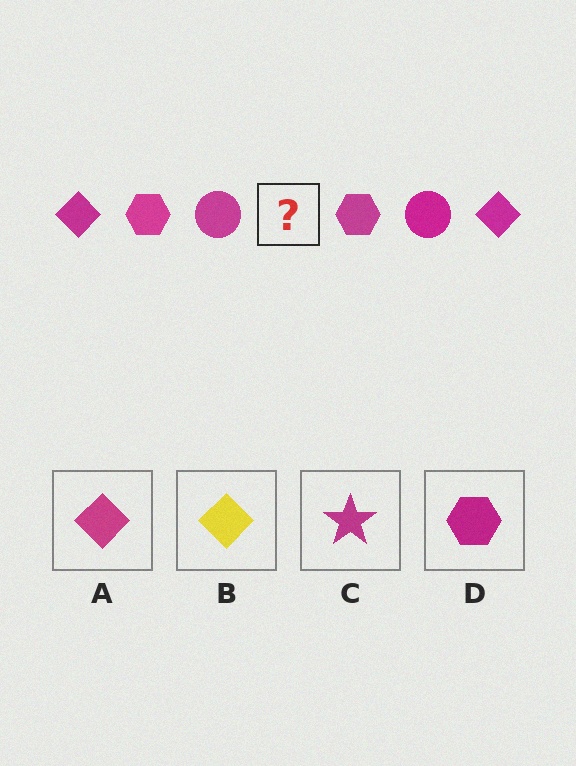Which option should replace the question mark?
Option A.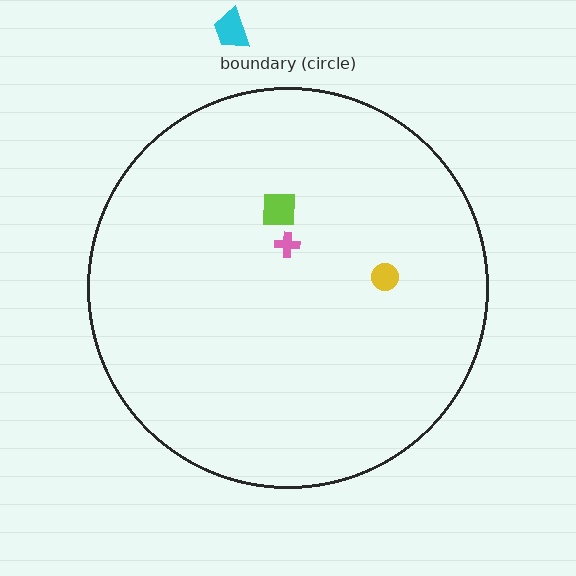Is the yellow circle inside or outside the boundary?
Inside.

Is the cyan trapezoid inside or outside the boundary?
Outside.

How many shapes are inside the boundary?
3 inside, 1 outside.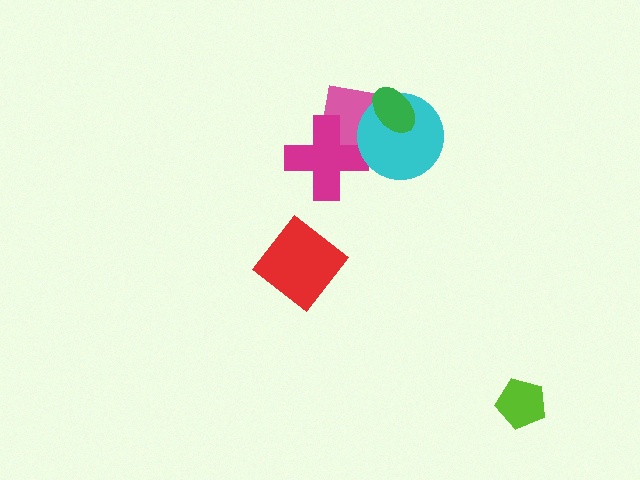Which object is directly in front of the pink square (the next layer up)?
The magenta cross is directly in front of the pink square.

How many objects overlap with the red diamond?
0 objects overlap with the red diamond.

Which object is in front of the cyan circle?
The green ellipse is in front of the cyan circle.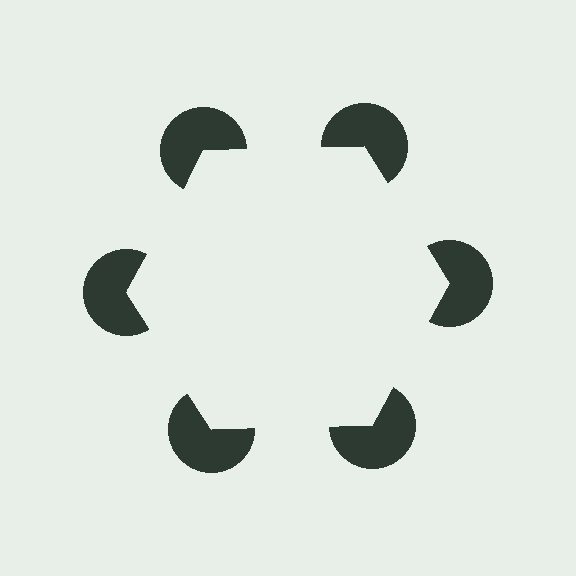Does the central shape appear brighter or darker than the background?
It typically appears slightly brighter than the background, even though no actual brightness change is drawn.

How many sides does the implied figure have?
6 sides.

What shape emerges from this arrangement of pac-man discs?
An illusory hexagon — its edges are inferred from the aligned wedge cuts in the pac-man discs, not physically drawn.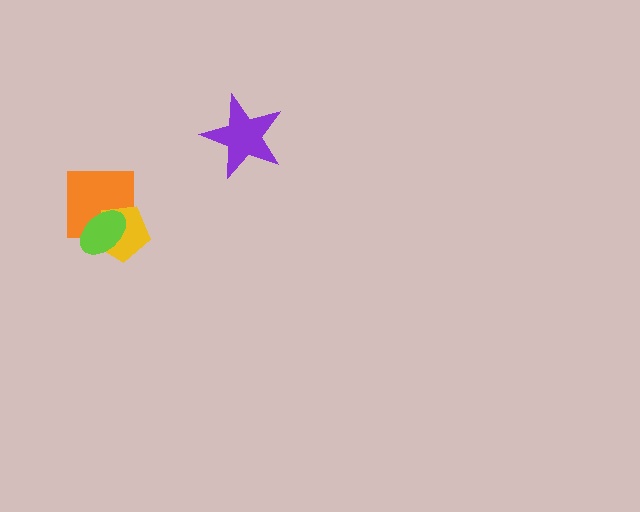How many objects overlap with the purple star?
0 objects overlap with the purple star.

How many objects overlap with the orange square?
2 objects overlap with the orange square.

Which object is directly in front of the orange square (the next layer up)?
The yellow pentagon is directly in front of the orange square.